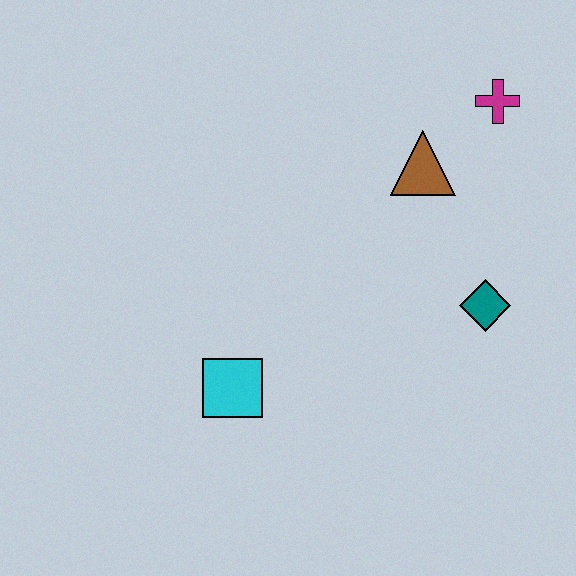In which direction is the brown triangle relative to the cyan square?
The brown triangle is above the cyan square.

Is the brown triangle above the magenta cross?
No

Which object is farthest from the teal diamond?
The cyan square is farthest from the teal diamond.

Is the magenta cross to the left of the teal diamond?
No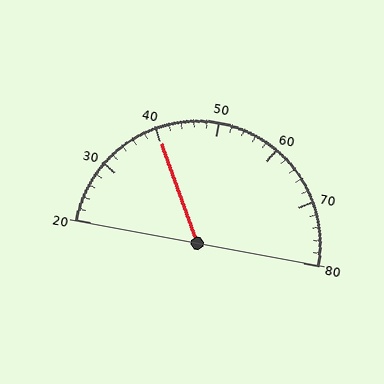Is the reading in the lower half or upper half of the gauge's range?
The reading is in the lower half of the range (20 to 80).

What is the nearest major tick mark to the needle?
The nearest major tick mark is 40.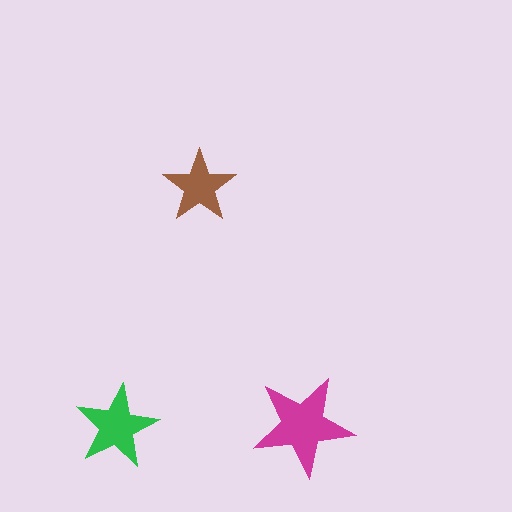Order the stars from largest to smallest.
the magenta one, the green one, the brown one.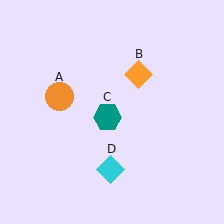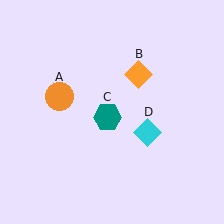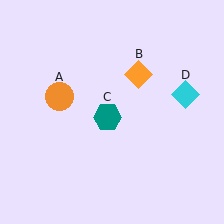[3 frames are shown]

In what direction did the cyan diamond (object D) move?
The cyan diamond (object D) moved up and to the right.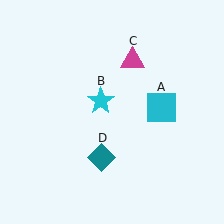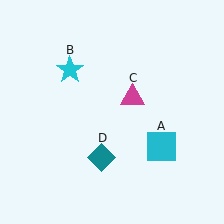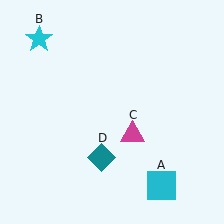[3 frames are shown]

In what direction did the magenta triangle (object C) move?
The magenta triangle (object C) moved down.